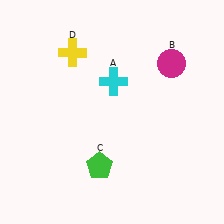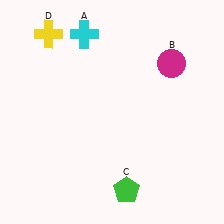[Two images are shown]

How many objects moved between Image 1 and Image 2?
3 objects moved between the two images.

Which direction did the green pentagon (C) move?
The green pentagon (C) moved right.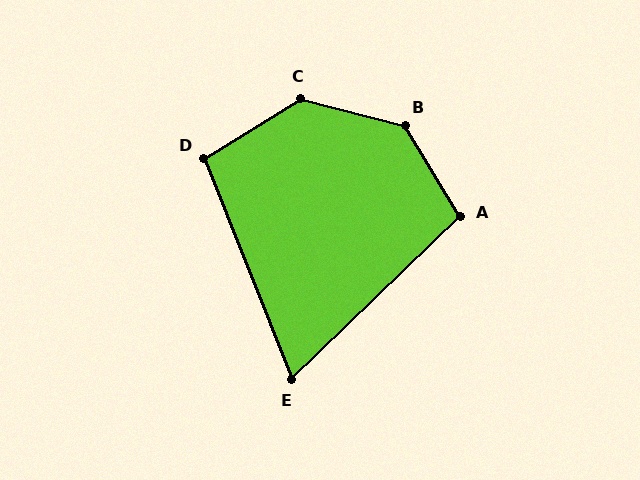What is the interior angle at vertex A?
Approximately 103 degrees (obtuse).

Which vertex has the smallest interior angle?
E, at approximately 68 degrees.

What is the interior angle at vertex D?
Approximately 100 degrees (obtuse).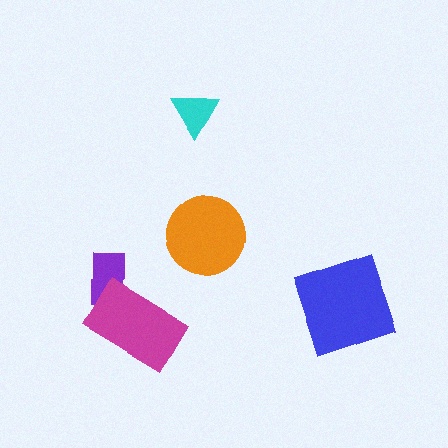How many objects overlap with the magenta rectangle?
1 object overlaps with the magenta rectangle.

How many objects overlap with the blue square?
0 objects overlap with the blue square.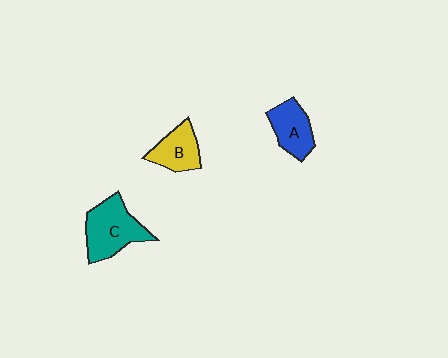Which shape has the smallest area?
Shape B (yellow).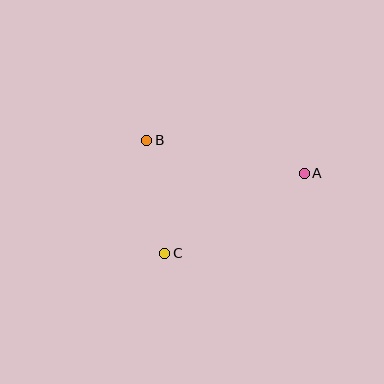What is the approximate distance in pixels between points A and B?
The distance between A and B is approximately 161 pixels.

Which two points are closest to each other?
Points B and C are closest to each other.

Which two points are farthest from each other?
Points A and C are farthest from each other.